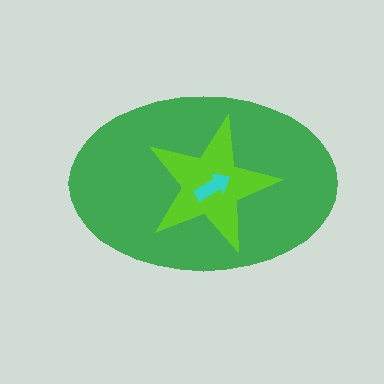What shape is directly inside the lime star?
The cyan arrow.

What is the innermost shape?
The cyan arrow.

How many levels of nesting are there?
3.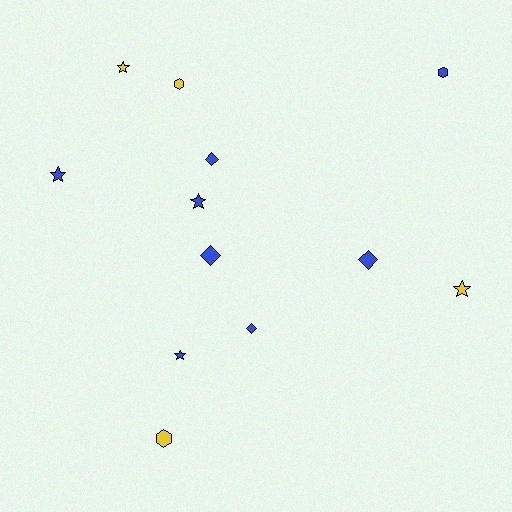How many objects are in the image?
There are 12 objects.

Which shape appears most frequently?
Star, with 5 objects.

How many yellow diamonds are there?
There are no yellow diamonds.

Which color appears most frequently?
Blue, with 8 objects.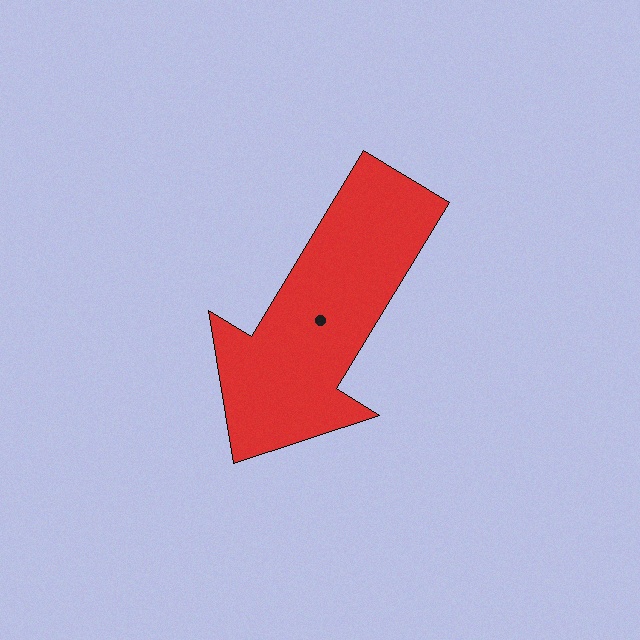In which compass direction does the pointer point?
Southwest.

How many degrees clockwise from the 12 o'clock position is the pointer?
Approximately 211 degrees.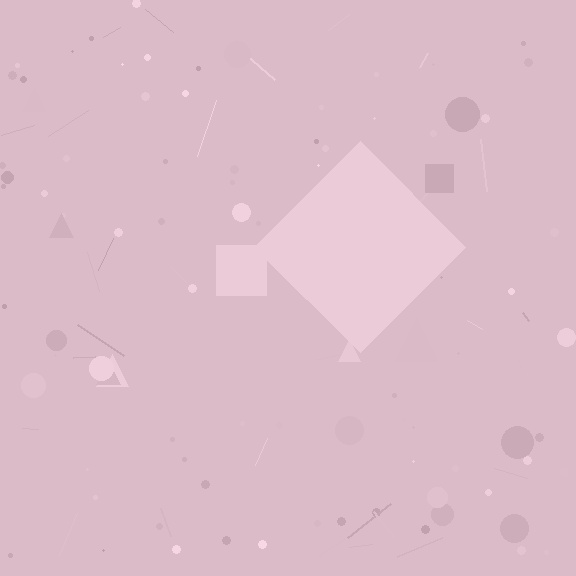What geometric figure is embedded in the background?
A diamond is embedded in the background.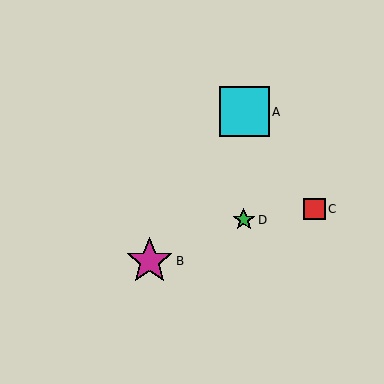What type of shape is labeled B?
Shape B is a magenta star.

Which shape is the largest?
The cyan square (labeled A) is the largest.